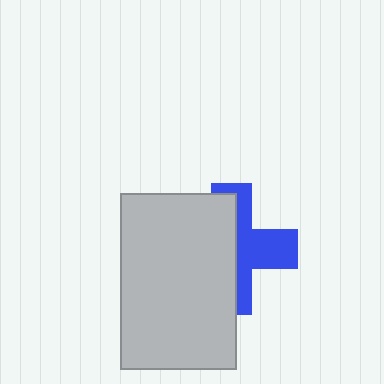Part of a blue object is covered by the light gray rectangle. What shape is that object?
It is a cross.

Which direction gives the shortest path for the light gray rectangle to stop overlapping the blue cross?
Moving left gives the shortest separation.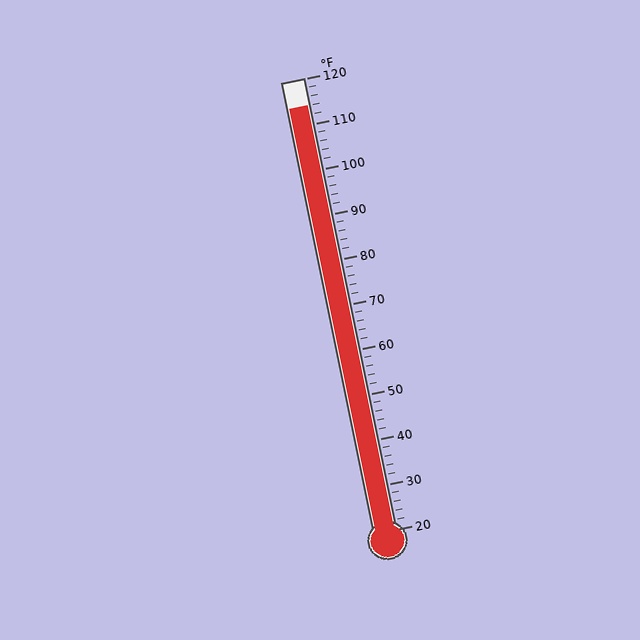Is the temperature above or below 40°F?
The temperature is above 40°F.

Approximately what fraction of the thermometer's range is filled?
The thermometer is filled to approximately 95% of its range.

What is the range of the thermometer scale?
The thermometer scale ranges from 20°F to 120°F.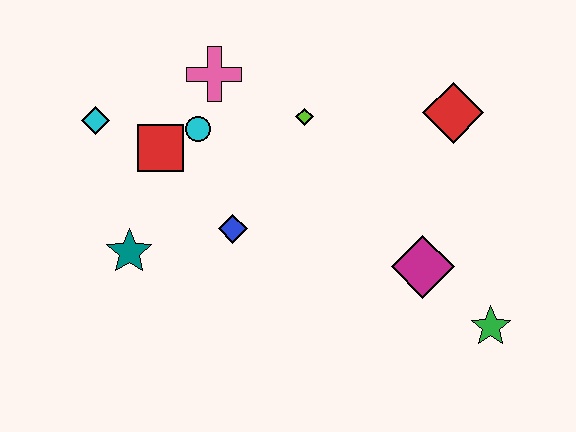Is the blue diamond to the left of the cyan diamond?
No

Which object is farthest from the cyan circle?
The green star is farthest from the cyan circle.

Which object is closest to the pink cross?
The cyan circle is closest to the pink cross.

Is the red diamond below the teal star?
No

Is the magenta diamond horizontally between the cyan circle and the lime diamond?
No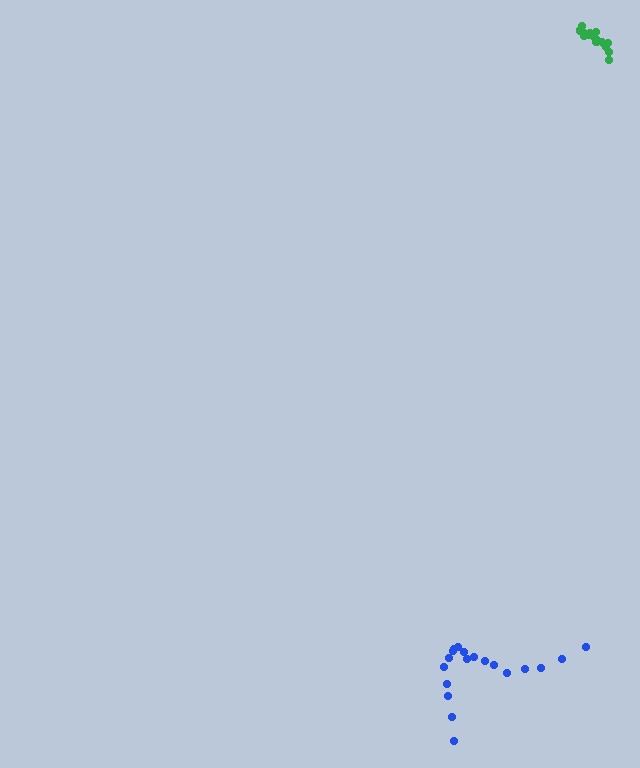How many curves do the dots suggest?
There are 2 distinct paths.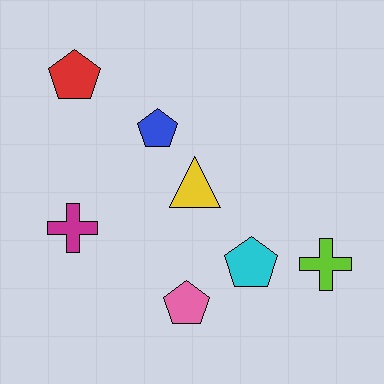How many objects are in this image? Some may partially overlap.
There are 7 objects.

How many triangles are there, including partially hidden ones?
There is 1 triangle.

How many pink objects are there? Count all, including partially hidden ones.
There is 1 pink object.